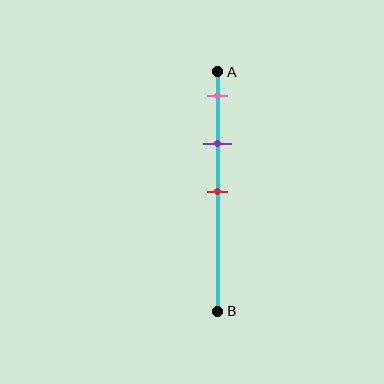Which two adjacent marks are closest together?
The pink and purple marks are the closest adjacent pair.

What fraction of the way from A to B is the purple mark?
The purple mark is approximately 30% (0.3) of the way from A to B.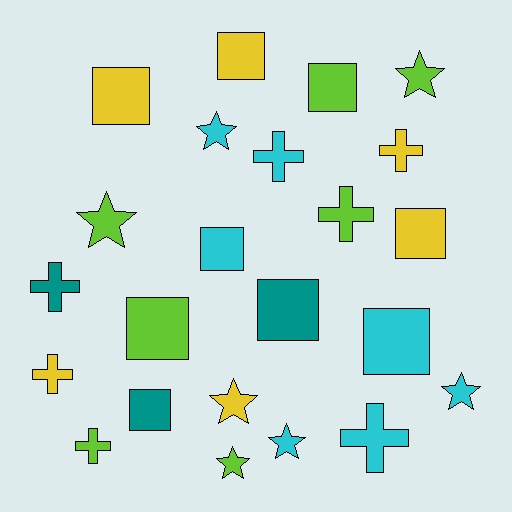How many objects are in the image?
There are 23 objects.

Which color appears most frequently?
Lime, with 7 objects.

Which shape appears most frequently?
Square, with 9 objects.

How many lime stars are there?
There are 3 lime stars.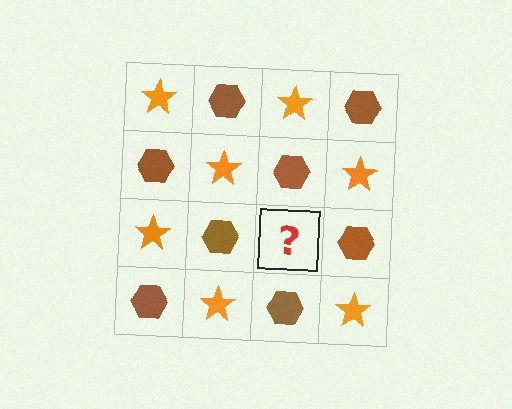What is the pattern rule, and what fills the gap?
The rule is that it alternates orange star and brown hexagon in a checkerboard pattern. The gap should be filled with an orange star.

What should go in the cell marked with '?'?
The missing cell should contain an orange star.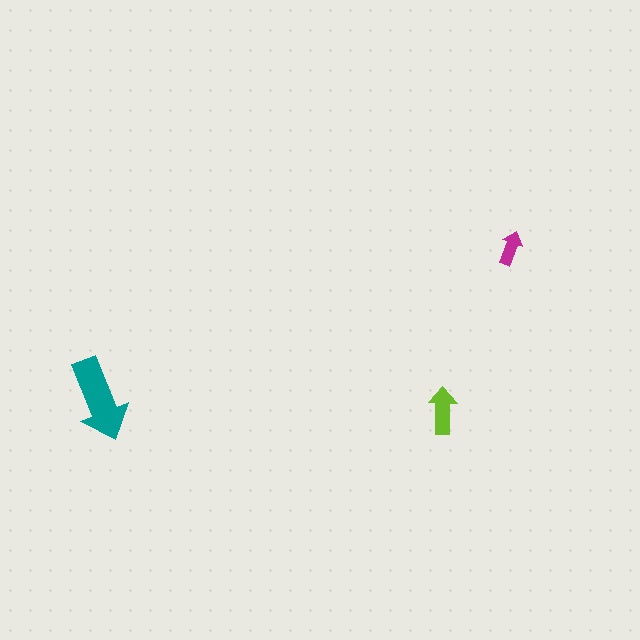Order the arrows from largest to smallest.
the teal one, the lime one, the magenta one.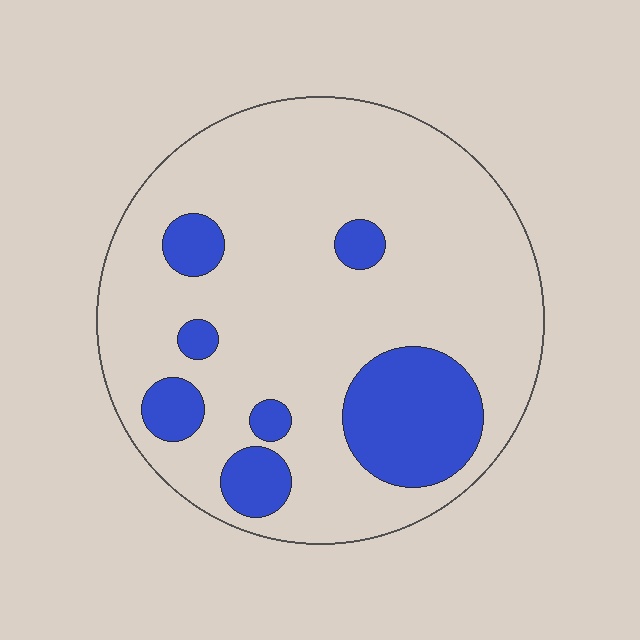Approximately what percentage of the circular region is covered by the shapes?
Approximately 20%.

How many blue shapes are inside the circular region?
7.